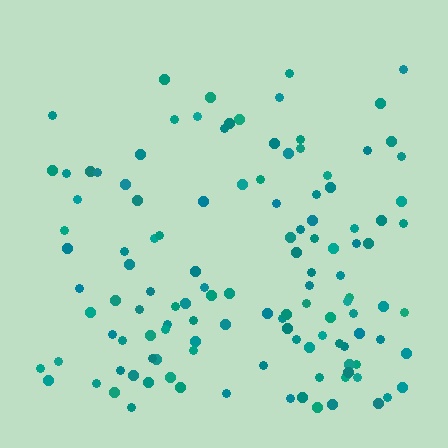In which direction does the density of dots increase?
From top to bottom, with the bottom side densest.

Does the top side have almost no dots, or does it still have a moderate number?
Still a moderate number, just noticeably fewer than the bottom.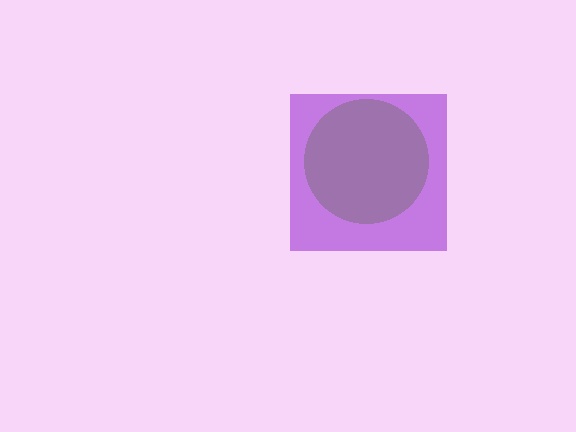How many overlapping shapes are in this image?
There are 2 overlapping shapes in the image.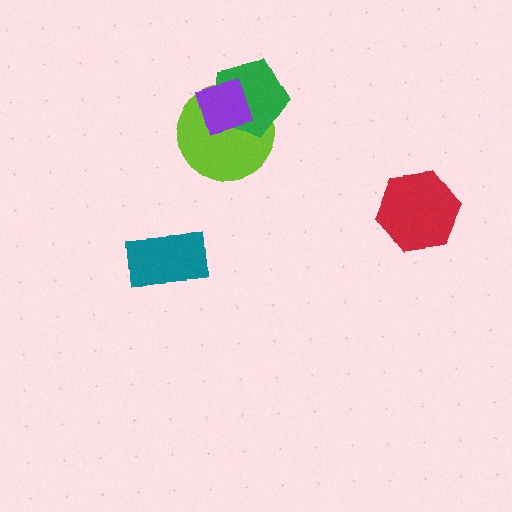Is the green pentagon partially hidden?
Yes, it is partially covered by another shape.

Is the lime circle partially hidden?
Yes, it is partially covered by another shape.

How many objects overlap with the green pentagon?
2 objects overlap with the green pentagon.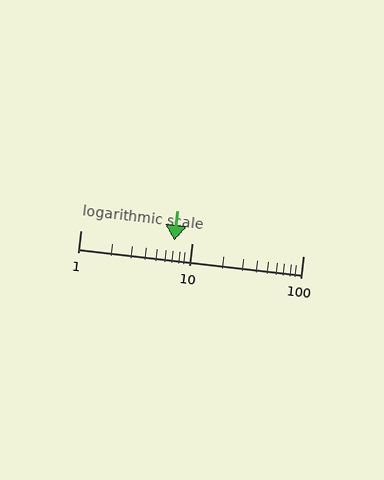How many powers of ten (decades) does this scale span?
The scale spans 2 decades, from 1 to 100.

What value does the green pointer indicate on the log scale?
The pointer indicates approximately 7.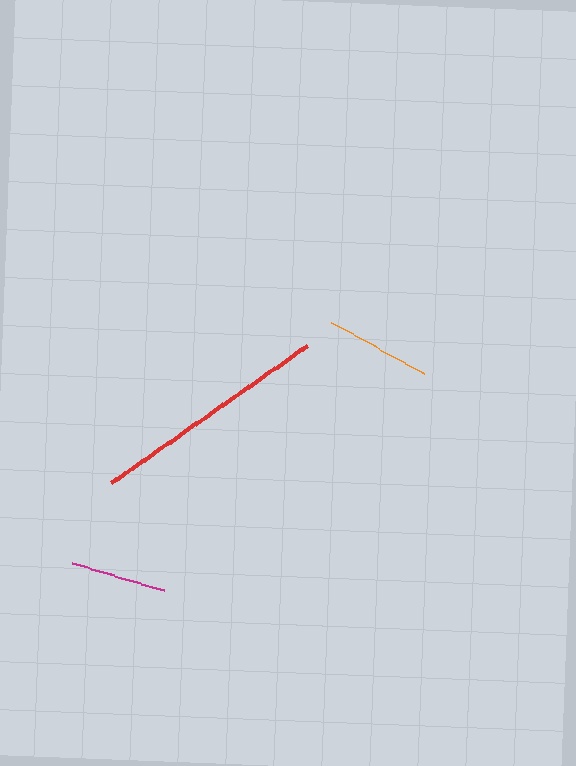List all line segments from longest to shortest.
From longest to shortest: red, orange, magenta.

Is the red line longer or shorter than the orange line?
The red line is longer than the orange line.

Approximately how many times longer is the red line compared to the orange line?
The red line is approximately 2.3 times the length of the orange line.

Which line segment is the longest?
The red line is the longest at approximately 240 pixels.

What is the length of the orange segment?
The orange segment is approximately 107 pixels long.